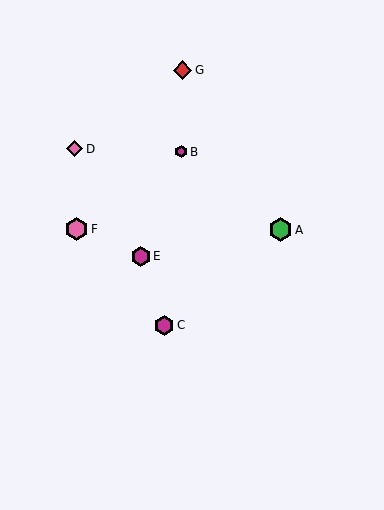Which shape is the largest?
The green hexagon (labeled A) is the largest.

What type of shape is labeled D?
Shape D is a pink diamond.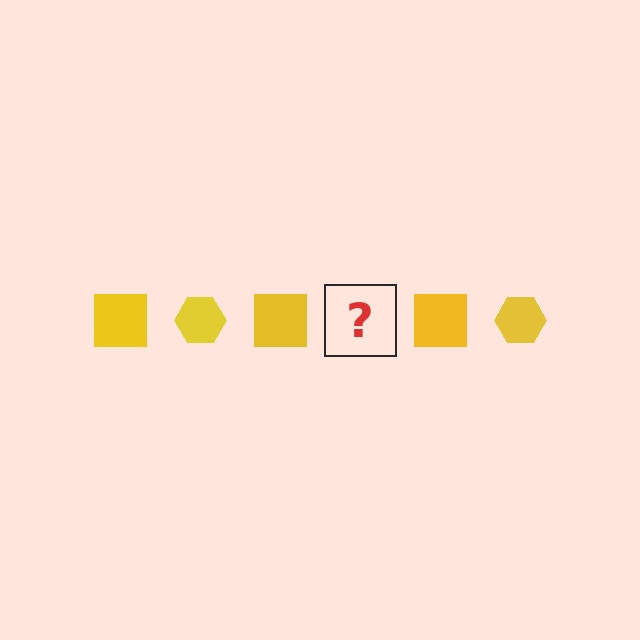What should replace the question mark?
The question mark should be replaced with a yellow hexagon.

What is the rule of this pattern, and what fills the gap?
The rule is that the pattern cycles through square, hexagon shapes in yellow. The gap should be filled with a yellow hexagon.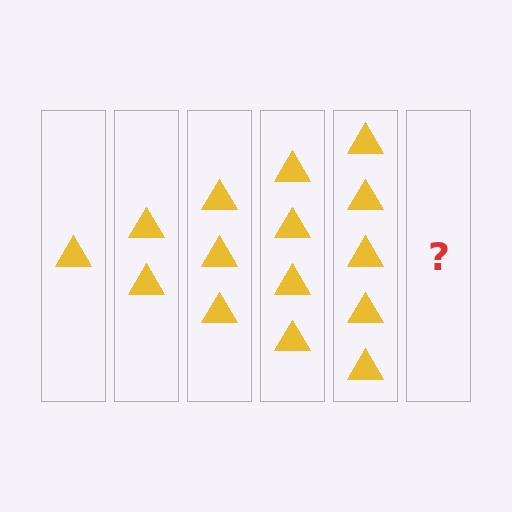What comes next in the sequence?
The next element should be 6 triangles.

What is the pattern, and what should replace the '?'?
The pattern is that each step adds one more triangle. The '?' should be 6 triangles.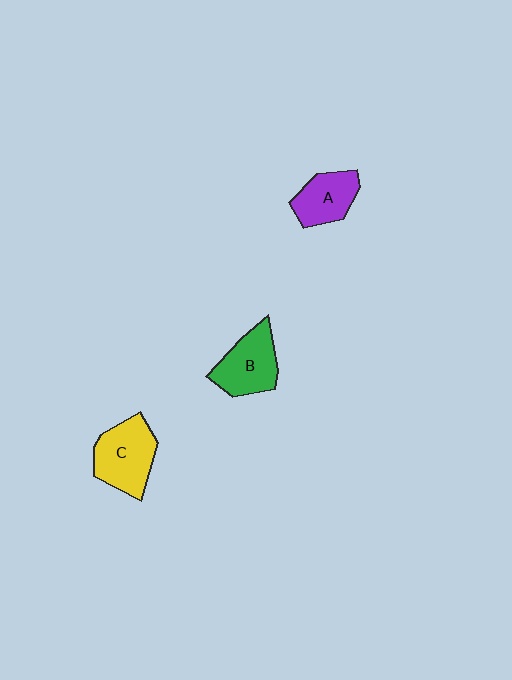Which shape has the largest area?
Shape C (yellow).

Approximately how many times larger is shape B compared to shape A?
Approximately 1.2 times.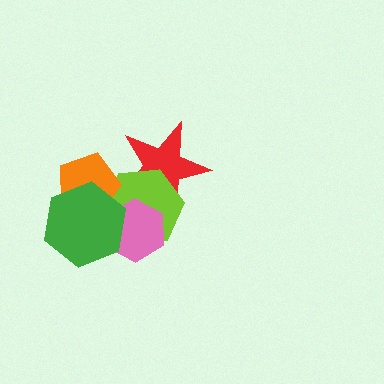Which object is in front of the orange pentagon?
The green hexagon is in front of the orange pentagon.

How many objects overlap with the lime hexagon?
4 objects overlap with the lime hexagon.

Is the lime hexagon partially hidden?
Yes, it is partially covered by another shape.